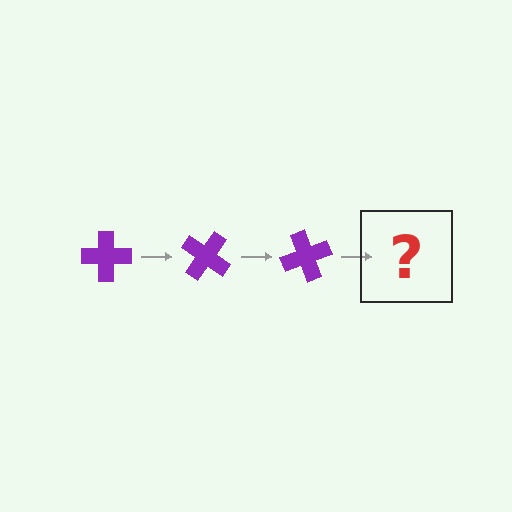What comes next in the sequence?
The next element should be a purple cross rotated 105 degrees.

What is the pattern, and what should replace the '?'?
The pattern is that the cross rotates 35 degrees each step. The '?' should be a purple cross rotated 105 degrees.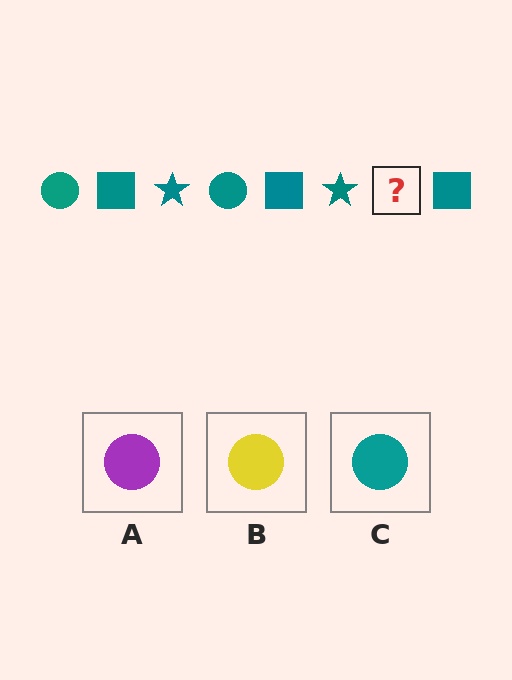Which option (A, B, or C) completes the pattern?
C.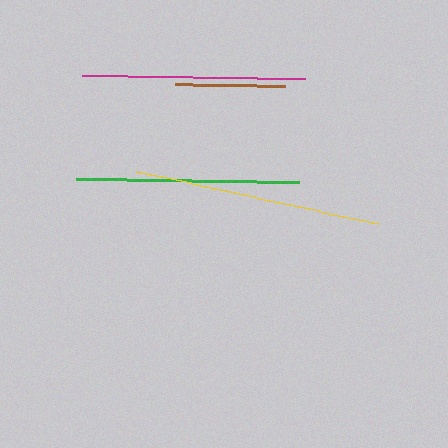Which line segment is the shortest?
The brown line is the shortest at approximately 110 pixels.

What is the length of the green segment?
The green segment is approximately 223 pixels long.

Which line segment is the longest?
The yellow line is the longest at approximately 249 pixels.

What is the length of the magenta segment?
The magenta segment is approximately 223 pixels long.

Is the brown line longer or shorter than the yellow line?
The yellow line is longer than the brown line.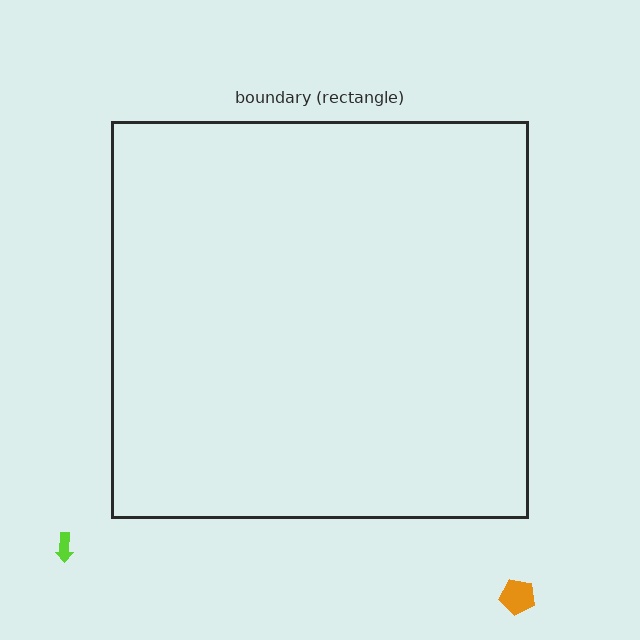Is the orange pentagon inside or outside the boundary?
Outside.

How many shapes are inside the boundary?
0 inside, 2 outside.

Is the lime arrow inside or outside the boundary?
Outside.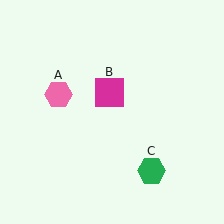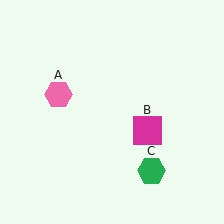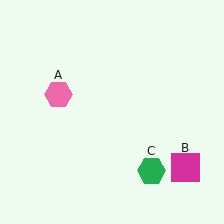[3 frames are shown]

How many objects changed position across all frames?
1 object changed position: magenta square (object B).